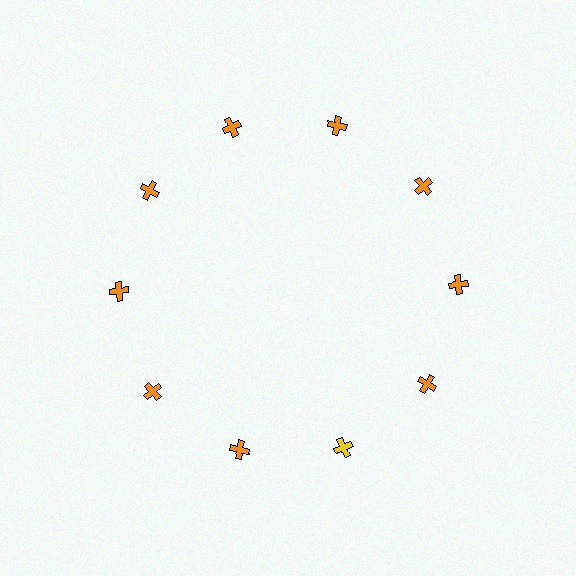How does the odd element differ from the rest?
It has a different color: yellow instead of orange.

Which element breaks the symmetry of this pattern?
The yellow cross at roughly the 5 o'clock position breaks the symmetry. All other shapes are orange crosses.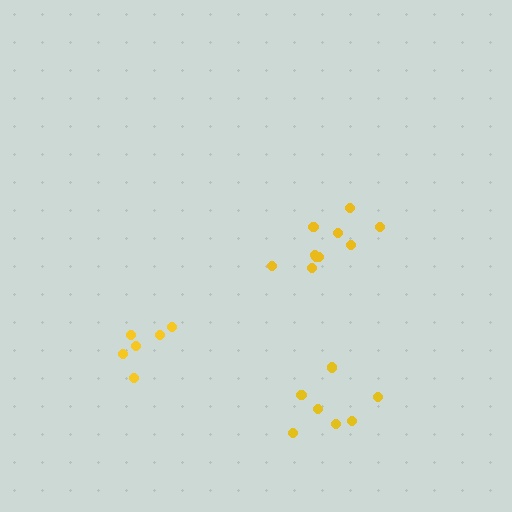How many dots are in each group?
Group 1: 10 dots, Group 2: 7 dots, Group 3: 6 dots (23 total).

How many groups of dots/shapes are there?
There are 3 groups.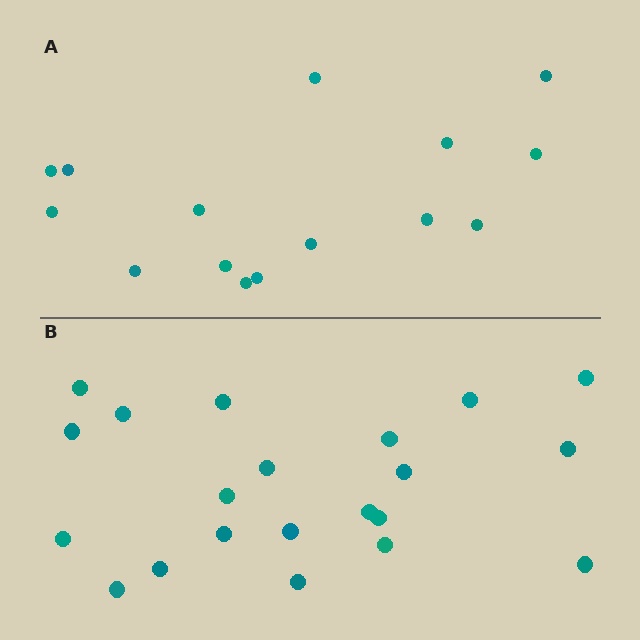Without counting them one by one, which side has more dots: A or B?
Region B (the bottom region) has more dots.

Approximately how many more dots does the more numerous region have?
Region B has about 6 more dots than region A.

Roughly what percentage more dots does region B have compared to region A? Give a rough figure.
About 40% more.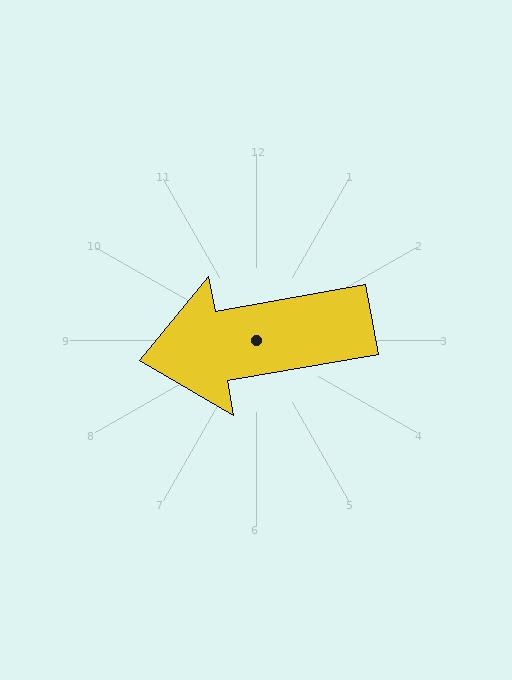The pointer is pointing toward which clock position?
Roughly 9 o'clock.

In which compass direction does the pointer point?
West.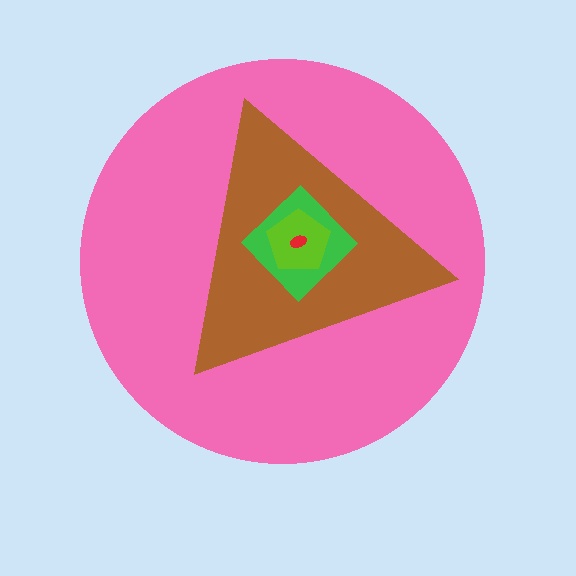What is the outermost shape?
The pink circle.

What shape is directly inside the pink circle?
The brown triangle.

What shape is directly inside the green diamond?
The lime pentagon.